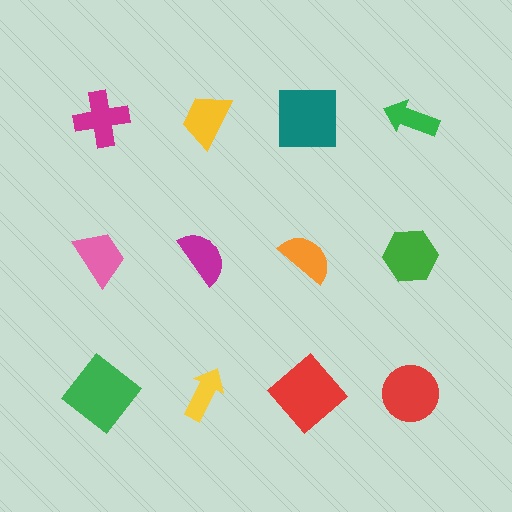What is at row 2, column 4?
A green hexagon.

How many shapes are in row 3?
4 shapes.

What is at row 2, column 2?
A magenta semicircle.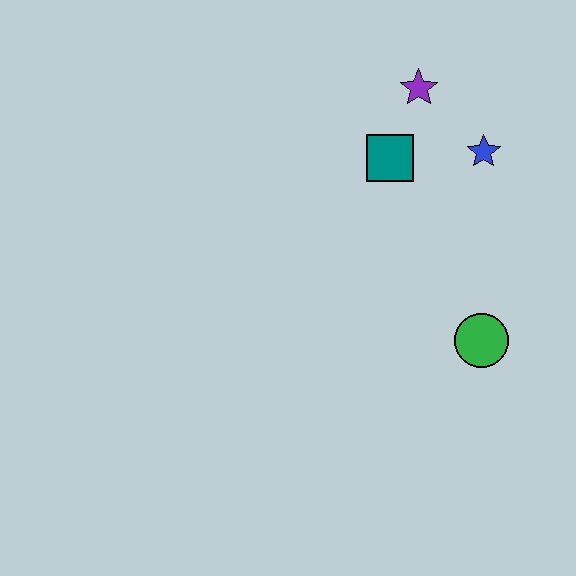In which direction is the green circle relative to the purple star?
The green circle is below the purple star.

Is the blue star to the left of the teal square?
No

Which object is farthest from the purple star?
The green circle is farthest from the purple star.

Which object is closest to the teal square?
The purple star is closest to the teal square.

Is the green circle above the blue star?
No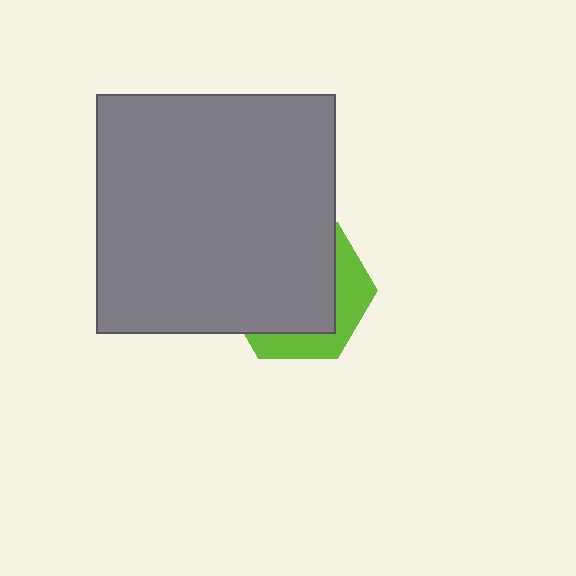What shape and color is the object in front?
The object in front is a gray square.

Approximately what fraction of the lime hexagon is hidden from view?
Roughly 68% of the lime hexagon is hidden behind the gray square.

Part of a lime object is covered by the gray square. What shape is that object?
It is a hexagon.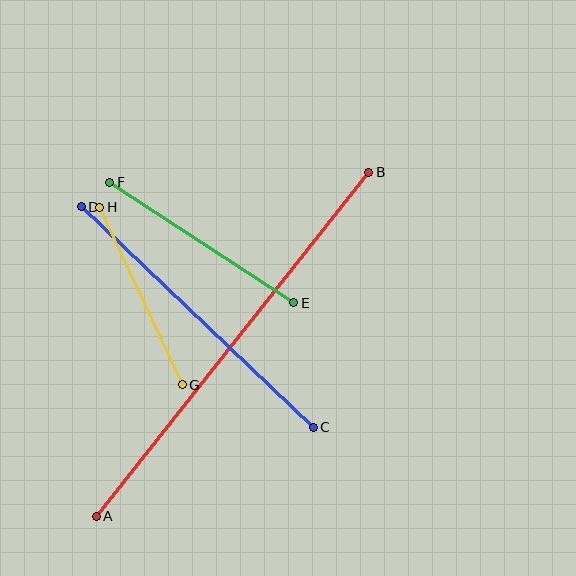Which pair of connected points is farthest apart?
Points A and B are farthest apart.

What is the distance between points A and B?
The distance is approximately 439 pixels.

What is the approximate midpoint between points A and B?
The midpoint is at approximately (233, 344) pixels.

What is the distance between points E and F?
The distance is approximately 220 pixels.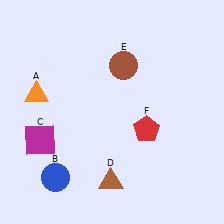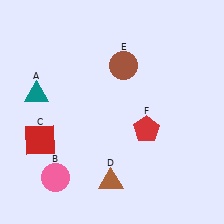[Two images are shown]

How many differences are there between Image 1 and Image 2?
There are 3 differences between the two images.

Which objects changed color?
A changed from orange to teal. B changed from blue to pink. C changed from magenta to red.